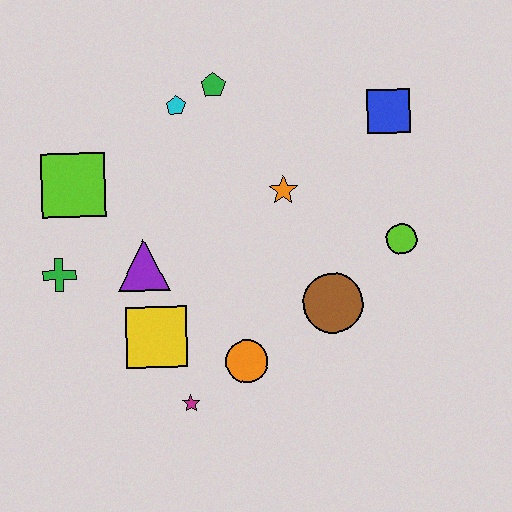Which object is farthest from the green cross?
The blue square is farthest from the green cross.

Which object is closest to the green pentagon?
The cyan pentagon is closest to the green pentagon.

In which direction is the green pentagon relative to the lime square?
The green pentagon is to the right of the lime square.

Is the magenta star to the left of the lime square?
No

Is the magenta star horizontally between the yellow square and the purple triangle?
No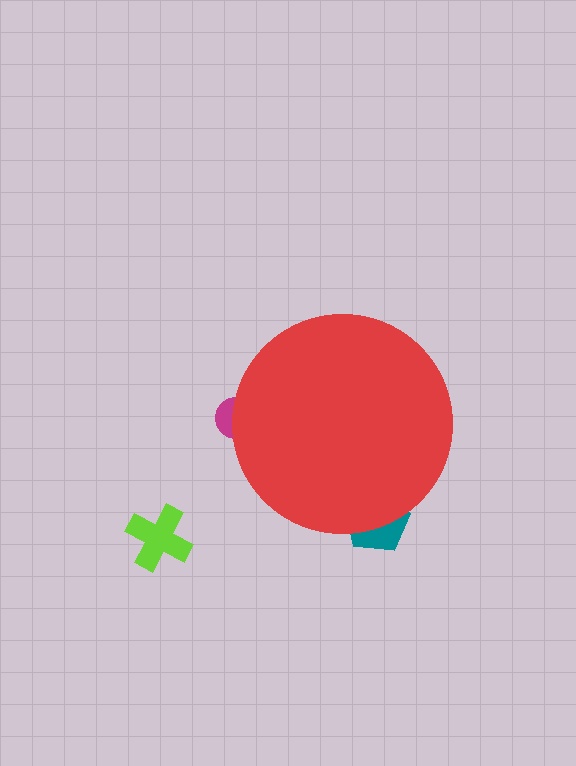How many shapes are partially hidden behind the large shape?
2 shapes are partially hidden.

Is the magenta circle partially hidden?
Yes, the magenta circle is partially hidden behind the red circle.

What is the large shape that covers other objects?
A red circle.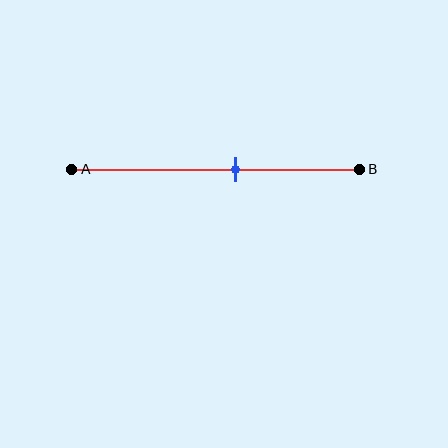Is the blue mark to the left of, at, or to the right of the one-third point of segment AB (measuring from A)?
The blue mark is to the right of the one-third point of segment AB.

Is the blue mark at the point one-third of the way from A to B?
No, the mark is at about 55% from A, not at the 33% one-third point.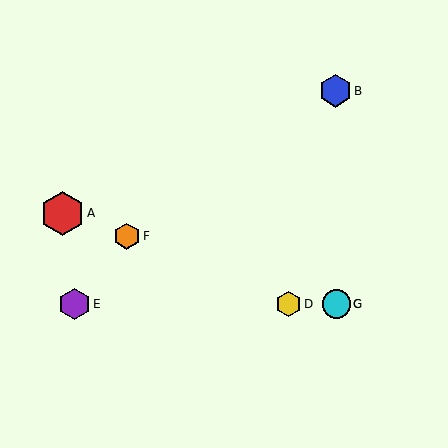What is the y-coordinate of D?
Object D is at y≈304.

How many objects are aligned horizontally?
4 objects (C, D, E, G) are aligned horizontally.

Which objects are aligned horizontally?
Objects C, D, E, G are aligned horizontally.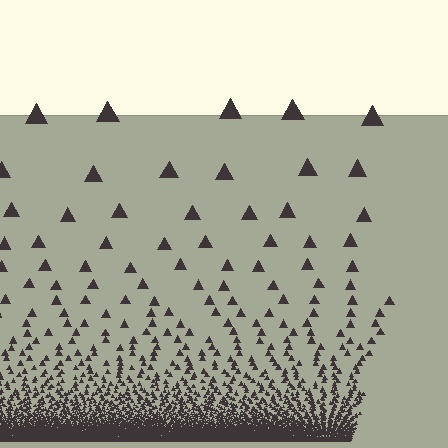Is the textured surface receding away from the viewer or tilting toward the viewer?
The surface appears to tilt toward the viewer. Texture elements get larger and sparser toward the top.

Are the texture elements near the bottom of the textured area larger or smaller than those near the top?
Smaller. The gradient is inverted — elements near the bottom are smaller and denser.